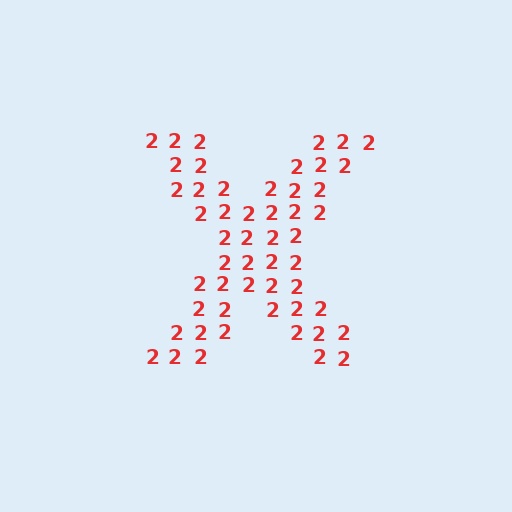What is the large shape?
The large shape is the letter X.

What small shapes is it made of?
It is made of small digit 2's.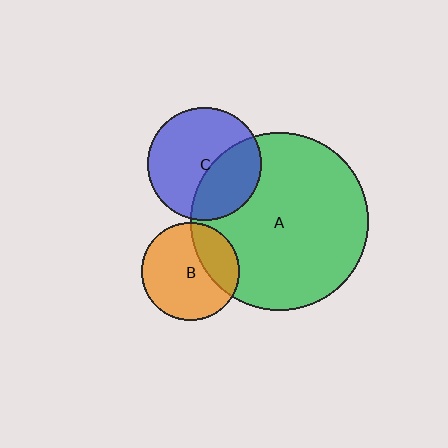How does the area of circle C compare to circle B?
Approximately 1.3 times.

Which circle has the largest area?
Circle A (green).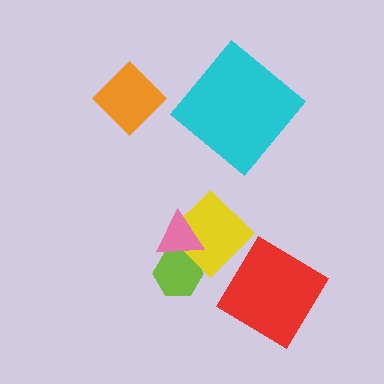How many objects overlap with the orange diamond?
0 objects overlap with the orange diamond.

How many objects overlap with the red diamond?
0 objects overlap with the red diamond.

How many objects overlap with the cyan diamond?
0 objects overlap with the cyan diamond.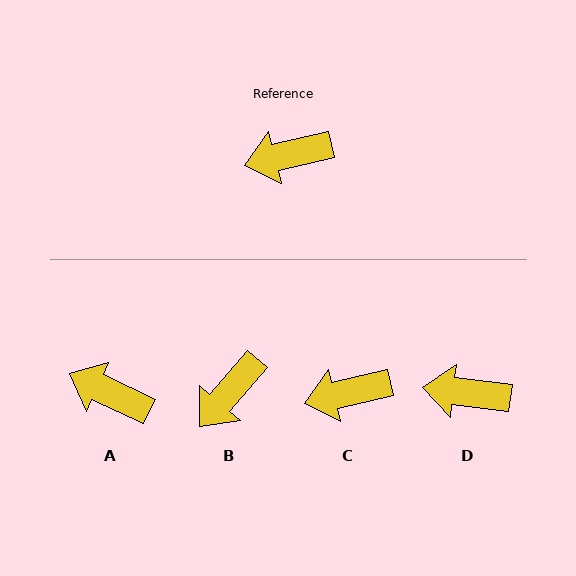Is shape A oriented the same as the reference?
No, it is off by about 39 degrees.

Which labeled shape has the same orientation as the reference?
C.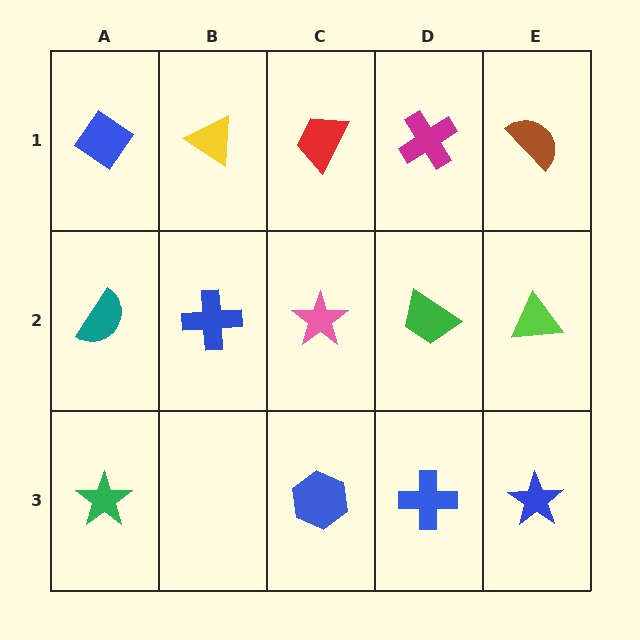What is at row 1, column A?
A blue diamond.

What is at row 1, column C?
A red trapezoid.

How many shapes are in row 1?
5 shapes.